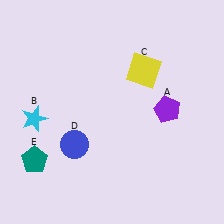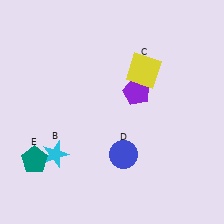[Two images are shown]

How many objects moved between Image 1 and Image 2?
3 objects moved between the two images.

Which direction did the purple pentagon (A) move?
The purple pentagon (A) moved left.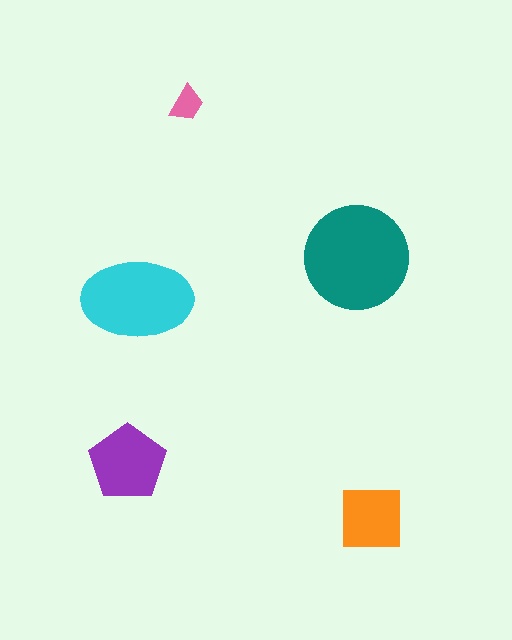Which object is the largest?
The teal circle.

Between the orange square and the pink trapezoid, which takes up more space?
The orange square.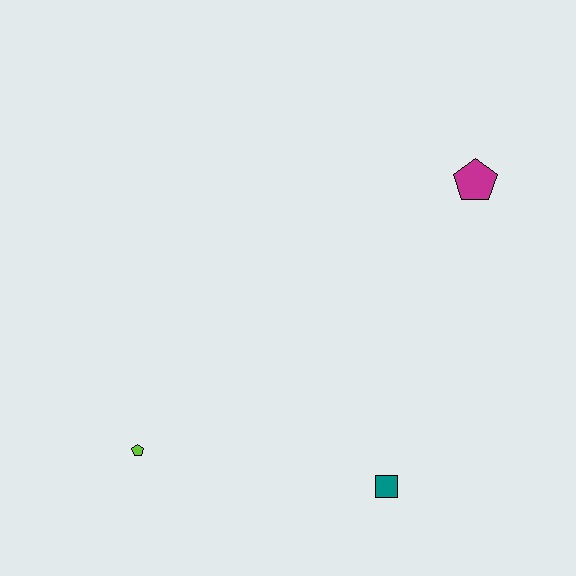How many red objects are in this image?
There are no red objects.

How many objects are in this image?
There are 3 objects.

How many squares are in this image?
There is 1 square.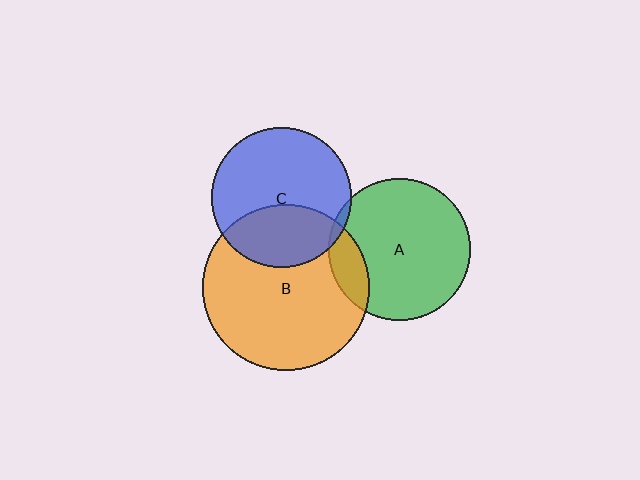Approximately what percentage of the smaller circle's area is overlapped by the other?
Approximately 5%.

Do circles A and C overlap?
Yes.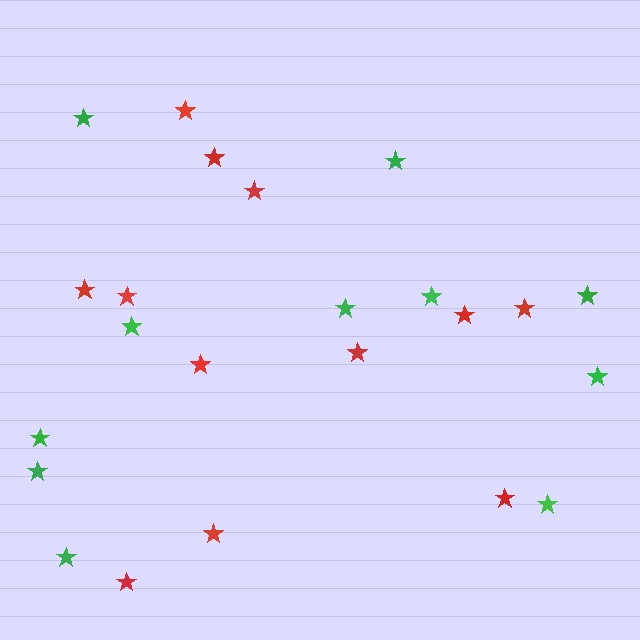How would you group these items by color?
There are 2 groups: one group of red stars (12) and one group of green stars (11).